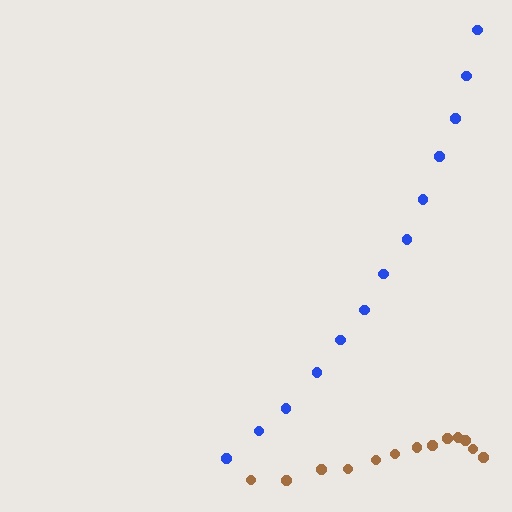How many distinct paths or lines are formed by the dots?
There are 2 distinct paths.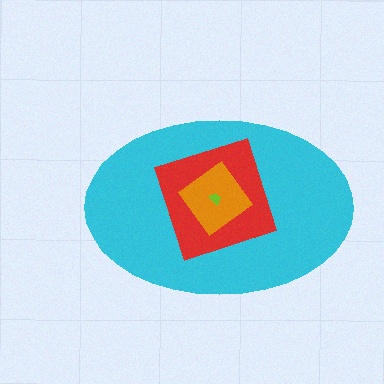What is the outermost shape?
The cyan ellipse.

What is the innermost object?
The lime trapezoid.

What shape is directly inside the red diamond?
The orange diamond.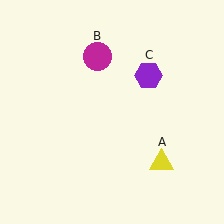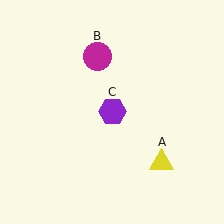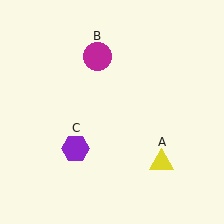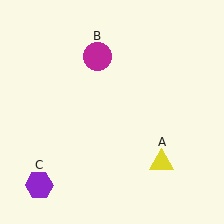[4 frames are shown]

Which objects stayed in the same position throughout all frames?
Yellow triangle (object A) and magenta circle (object B) remained stationary.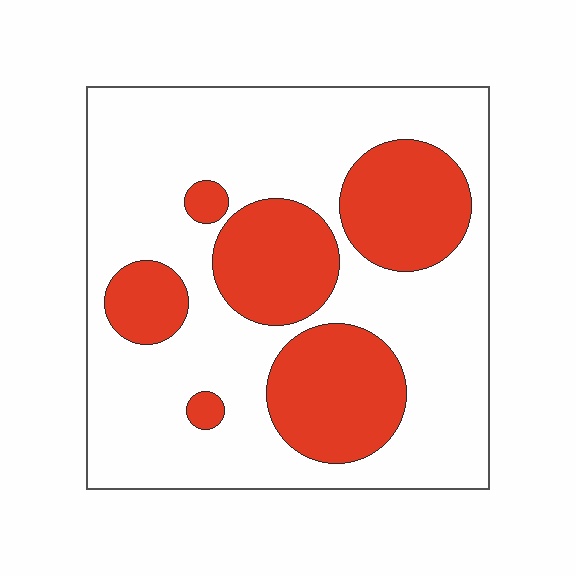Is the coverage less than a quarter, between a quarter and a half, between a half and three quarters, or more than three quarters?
Between a quarter and a half.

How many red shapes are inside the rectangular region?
6.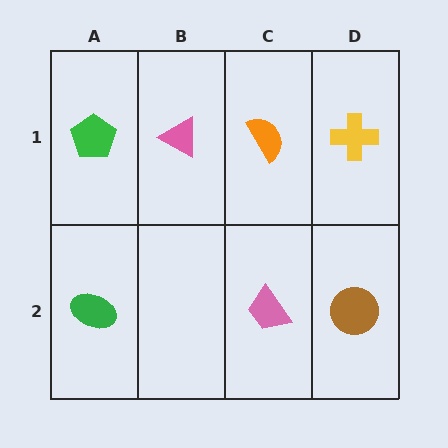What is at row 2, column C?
A pink trapezoid.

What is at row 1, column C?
An orange semicircle.